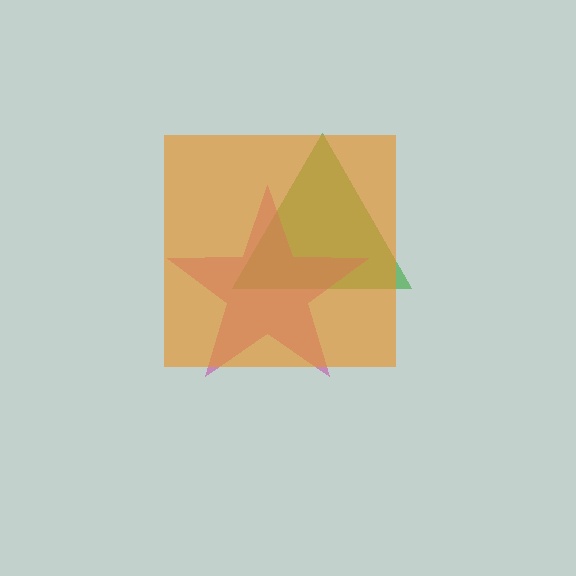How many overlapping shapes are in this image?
There are 3 overlapping shapes in the image.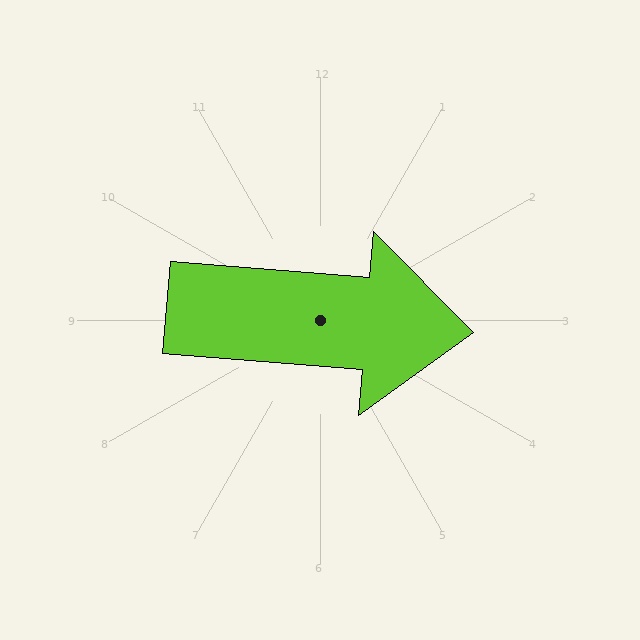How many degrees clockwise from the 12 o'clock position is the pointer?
Approximately 95 degrees.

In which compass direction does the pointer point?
East.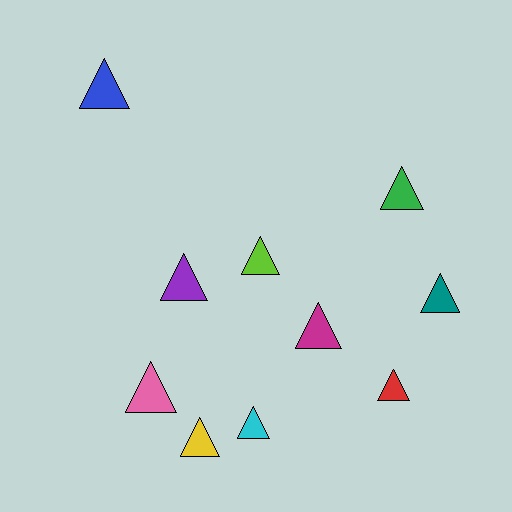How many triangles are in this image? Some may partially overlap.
There are 10 triangles.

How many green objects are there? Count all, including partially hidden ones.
There is 1 green object.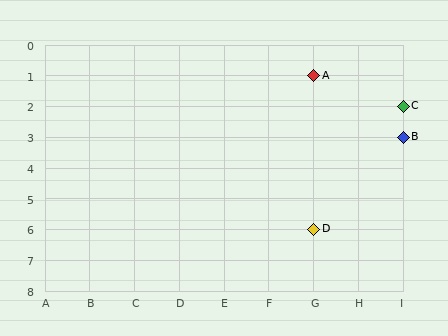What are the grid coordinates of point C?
Point C is at grid coordinates (I, 2).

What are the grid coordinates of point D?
Point D is at grid coordinates (G, 6).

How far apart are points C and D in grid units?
Points C and D are 2 columns and 4 rows apart (about 4.5 grid units diagonally).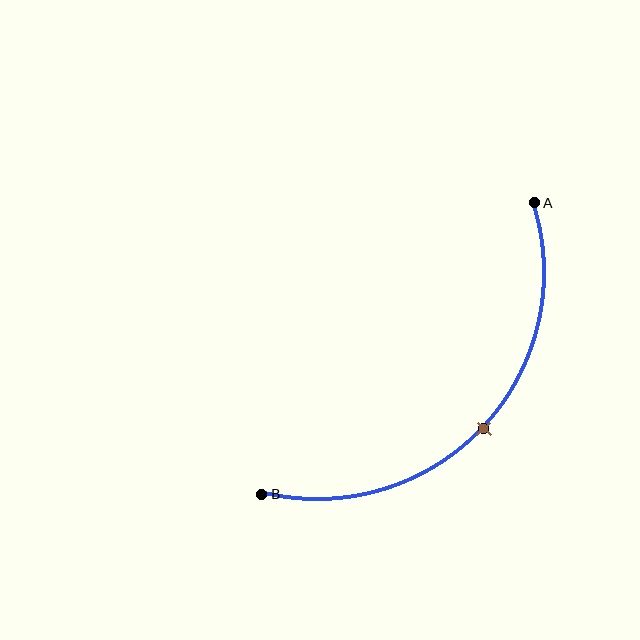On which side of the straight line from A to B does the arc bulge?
The arc bulges below and to the right of the straight line connecting A and B.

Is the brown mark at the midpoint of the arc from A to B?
Yes. The brown mark lies on the arc at equal arc-length from both A and B — it is the arc midpoint.